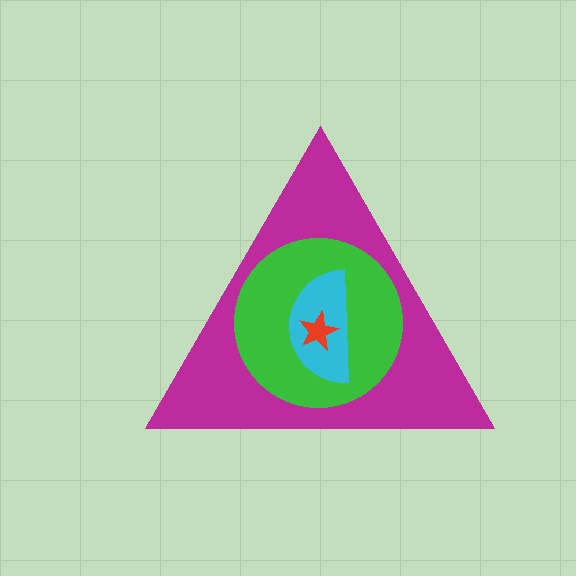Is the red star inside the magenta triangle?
Yes.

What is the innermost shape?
The red star.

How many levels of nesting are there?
4.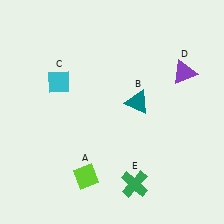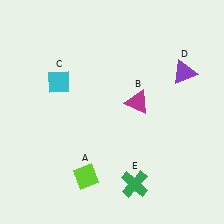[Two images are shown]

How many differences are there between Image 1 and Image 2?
There is 1 difference between the two images.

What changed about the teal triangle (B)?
In Image 1, B is teal. In Image 2, it changed to magenta.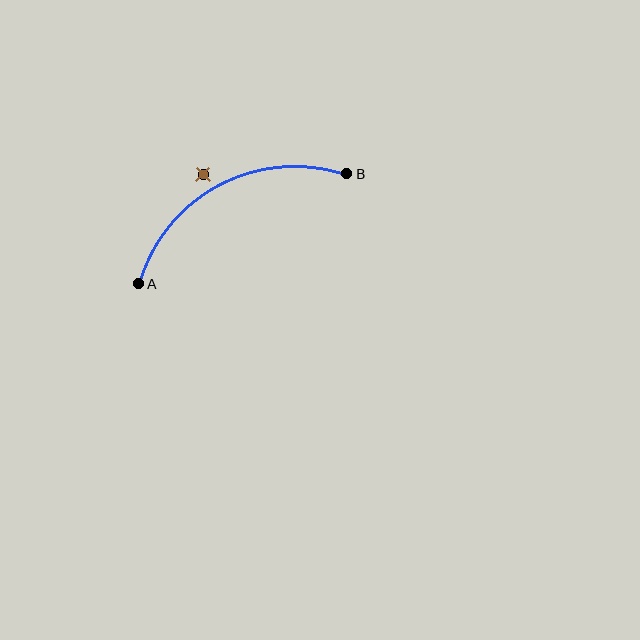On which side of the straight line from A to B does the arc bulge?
The arc bulges above the straight line connecting A and B.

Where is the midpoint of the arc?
The arc midpoint is the point on the curve farthest from the straight line joining A and B. It sits above that line.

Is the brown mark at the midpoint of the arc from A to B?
No — the brown mark does not lie on the arc at all. It sits slightly outside the curve.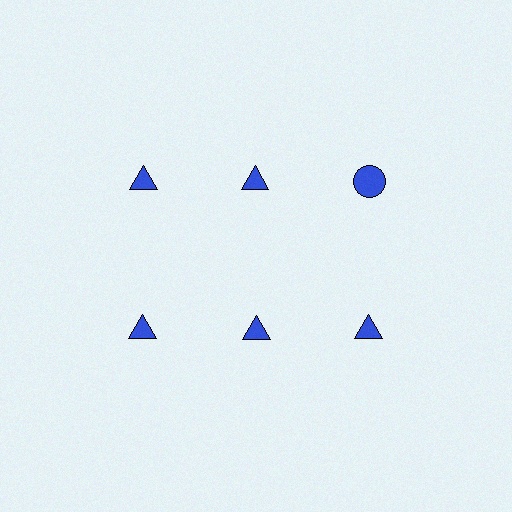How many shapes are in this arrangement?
There are 6 shapes arranged in a grid pattern.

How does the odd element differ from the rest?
It has a different shape: circle instead of triangle.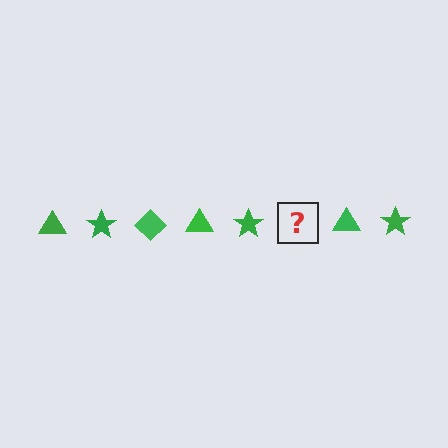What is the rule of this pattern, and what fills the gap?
The rule is that the pattern cycles through triangle, star, diamond shapes in green. The gap should be filled with a green diamond.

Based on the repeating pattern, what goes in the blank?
The blank should be a green diamond.